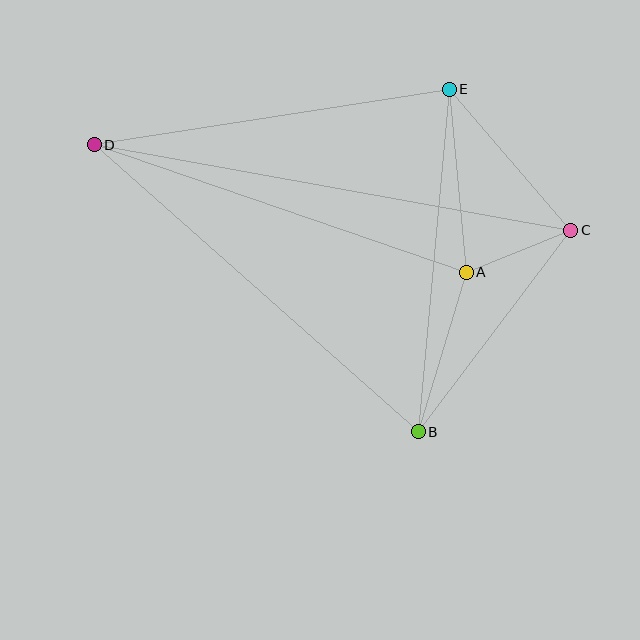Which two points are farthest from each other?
Points C and D are farthest from each other.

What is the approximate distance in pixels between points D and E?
The distance between D and E is approximately 360 pixels.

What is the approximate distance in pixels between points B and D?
The distance between B and D is approximately 433 pixels.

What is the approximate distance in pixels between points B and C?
The distance between B and C is approximately 253 pixels.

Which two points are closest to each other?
Points A and C are closest to each other.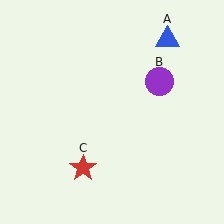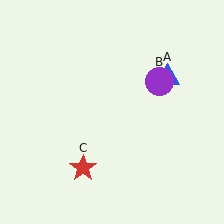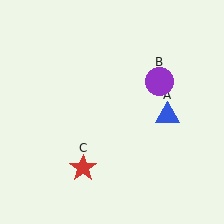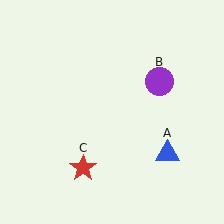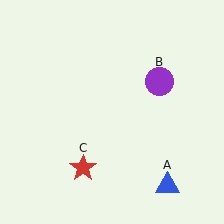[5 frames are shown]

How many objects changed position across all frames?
1 object changed position: blue triangle (object A).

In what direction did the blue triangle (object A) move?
The blue triangle (object A) moved down.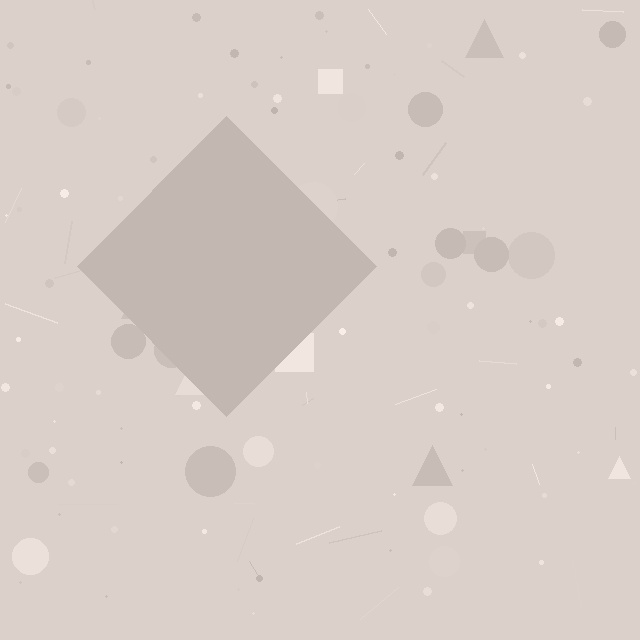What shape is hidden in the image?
A diamond is hidden in the image.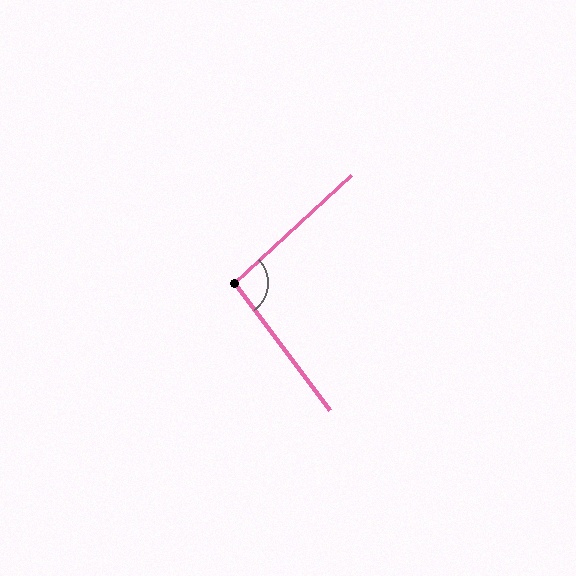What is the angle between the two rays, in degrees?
Approximately 96 degrees.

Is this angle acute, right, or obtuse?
It is obtuse.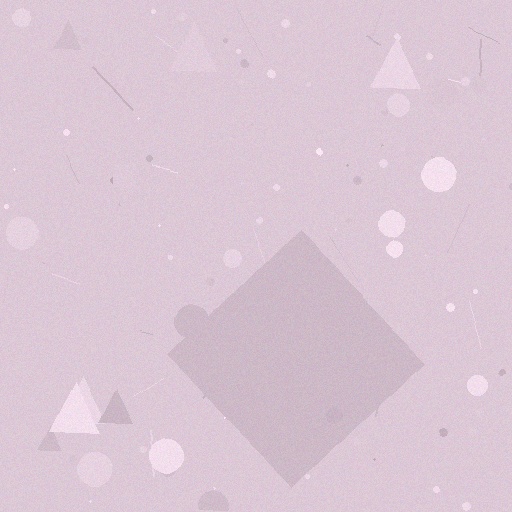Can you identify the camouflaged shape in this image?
The camouflaged shape is a diamond.